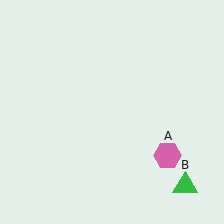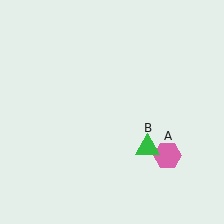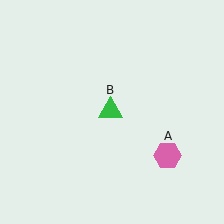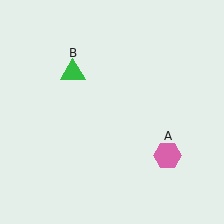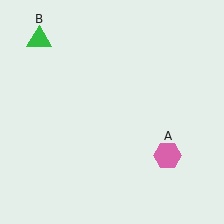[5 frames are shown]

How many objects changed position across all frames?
1 object changed position: green triangle (object B).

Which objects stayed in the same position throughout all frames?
Pink hexagon (object A) remained stationary.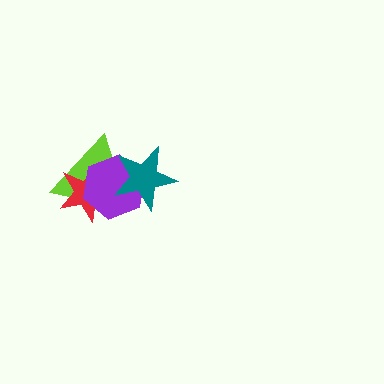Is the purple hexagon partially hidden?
Yes, it is partially covered by another shape.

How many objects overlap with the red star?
2 objects overlap with the red star.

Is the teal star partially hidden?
No, no other shape covers it.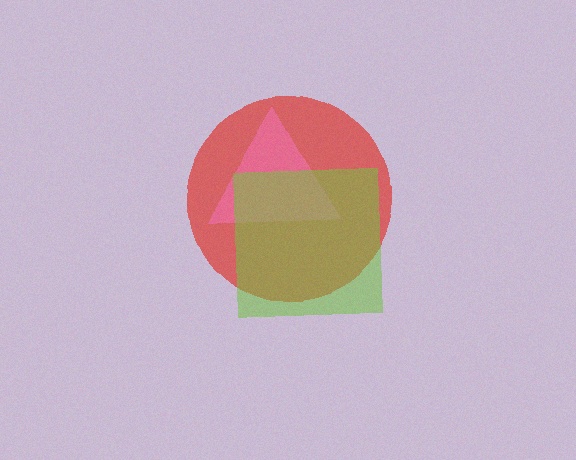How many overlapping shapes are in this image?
There are 3 overlapping shapes in the image.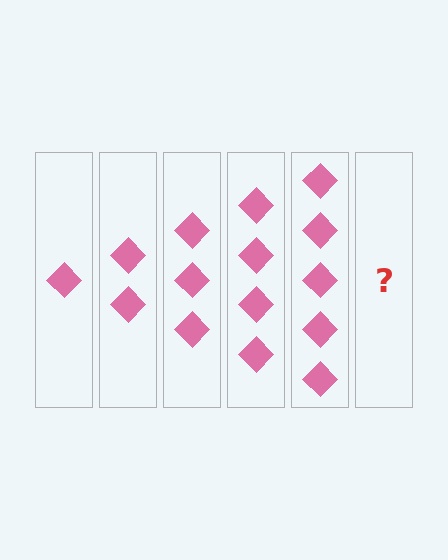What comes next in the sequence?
The next element should be 6 diamonds.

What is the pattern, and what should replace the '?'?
The pattern is that each step adds one more diamond. The '?' should be 6 diamonds.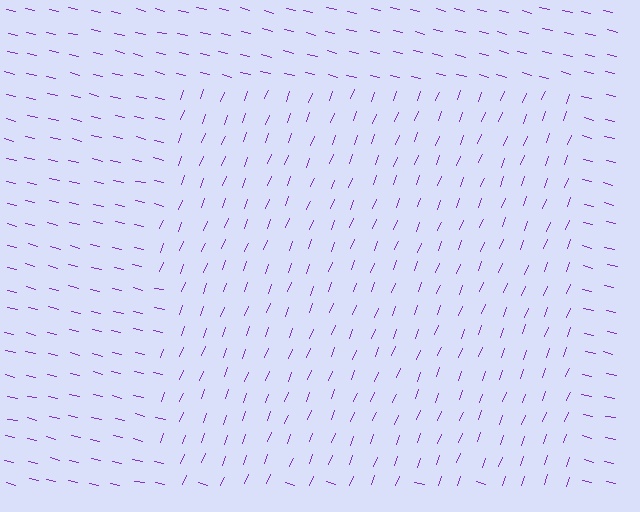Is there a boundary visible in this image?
Yes, there is a texture boundary formed by a change in line orientation.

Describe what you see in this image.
The image is filled with small purple line segments. A rectangle region in the image has lines oriented differently from the surrounding lines, creating a visible texture boundary.